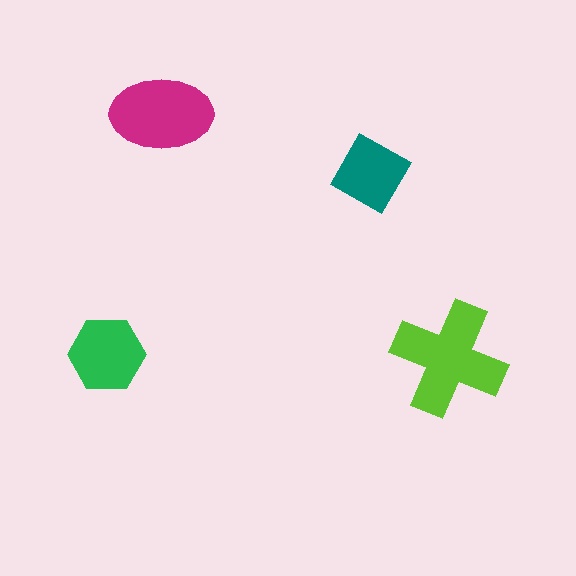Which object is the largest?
The lime cross.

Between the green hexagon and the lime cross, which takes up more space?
The lime cross.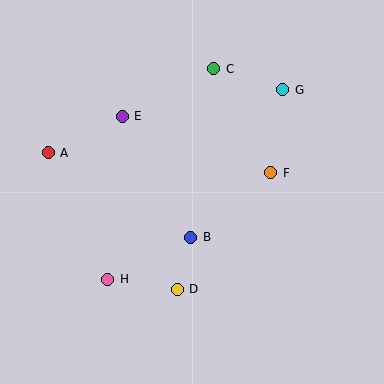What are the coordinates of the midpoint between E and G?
The midpoint between E and G is at (203, 103).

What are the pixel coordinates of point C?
Point C is at (214, 69).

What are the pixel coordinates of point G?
Point G is at (283, 90).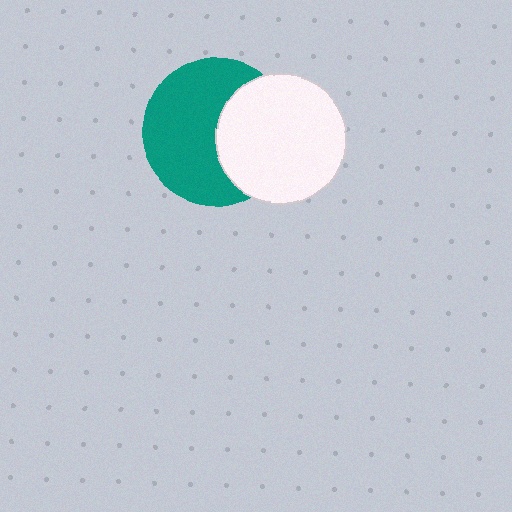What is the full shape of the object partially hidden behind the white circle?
The partially hidden object is a teal circle.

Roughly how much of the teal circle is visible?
About half of it is visible (roughly 62%).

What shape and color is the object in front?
The object in front is a white circle.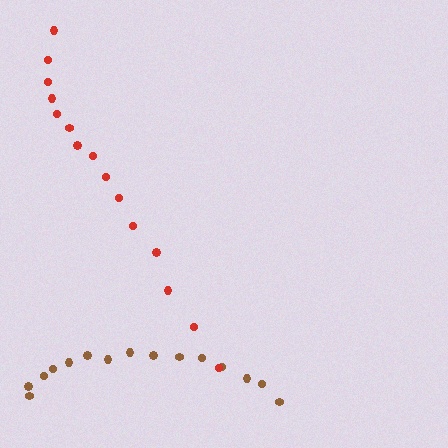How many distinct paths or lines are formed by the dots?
There are 2 distinct paths.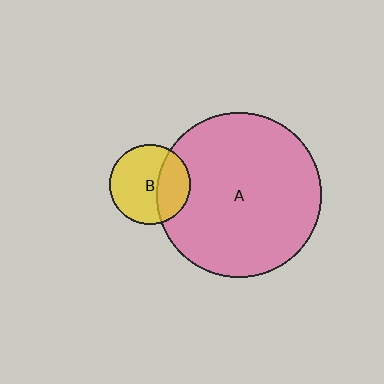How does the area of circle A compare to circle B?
Approximately 4.2 times.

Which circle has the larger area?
Circle A (pink).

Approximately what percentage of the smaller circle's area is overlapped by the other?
Approximately 35%.